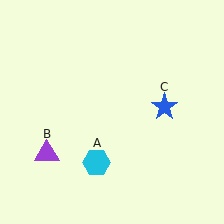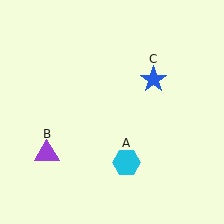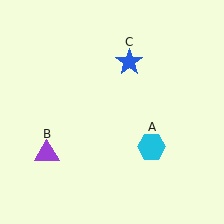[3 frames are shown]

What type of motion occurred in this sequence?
The cyan hexagon (object A), blue star (object C) rotated counterclockwise around the center of the scene.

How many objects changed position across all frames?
2 objects changed position: cyan hexagon (object A), blue star (object C).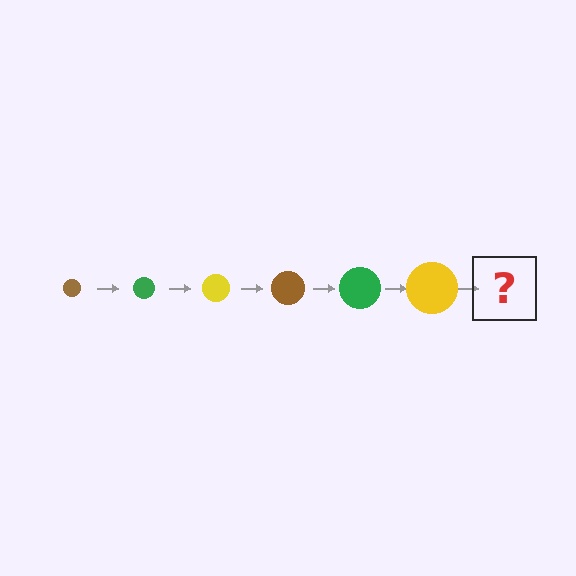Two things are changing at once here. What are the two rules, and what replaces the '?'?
The two rules are that the circle grows larger each step and the color cycles through brown, green, and yellow. The '?' should be a brown circle, larger than the previous one.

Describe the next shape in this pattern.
It should be a brown circle, larger than the previous one.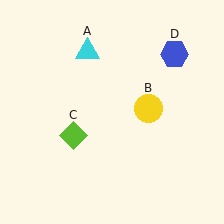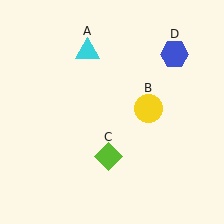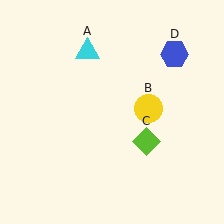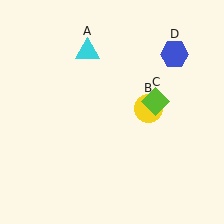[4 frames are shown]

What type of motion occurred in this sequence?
The lime diamond (object C) rotated counterclockwise around the center of the scene.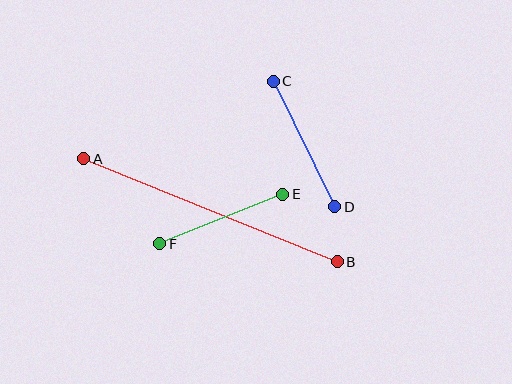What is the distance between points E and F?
The distance is approximately 133 pixels.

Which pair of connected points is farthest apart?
Points A and B are farthest apart.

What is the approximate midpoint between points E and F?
The midpoint is at approximately (221, 219) pixels.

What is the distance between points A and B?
The distance is approximately 274 pixels.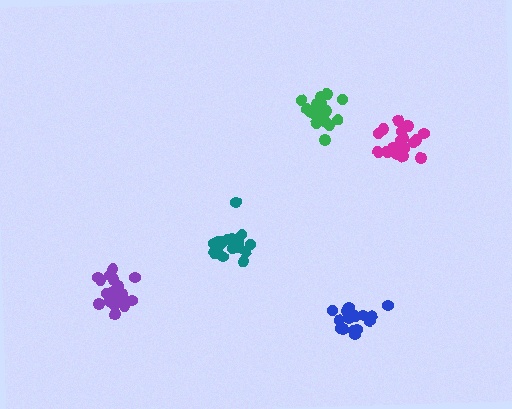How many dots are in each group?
Group 1: 19 dots, Group 2: 16 dots, Group 3: 20 dots, Group 4: 16 dots, Group 5: 17 dots (88 total).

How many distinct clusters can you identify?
There are 5 distinct clusters.